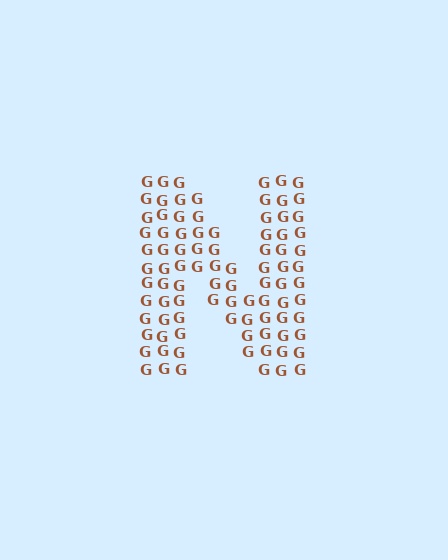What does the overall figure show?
The overall figure shows the letter N.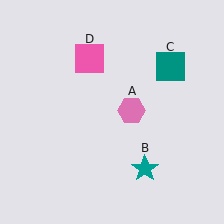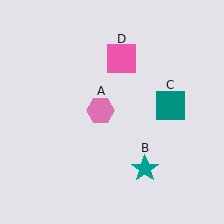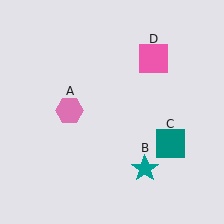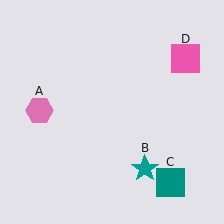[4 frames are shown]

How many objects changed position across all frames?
3 objects changed position: pink hexagon (object A), teal square (object C), pink square (object D).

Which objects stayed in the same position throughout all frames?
Teal star (object B) remained stationary.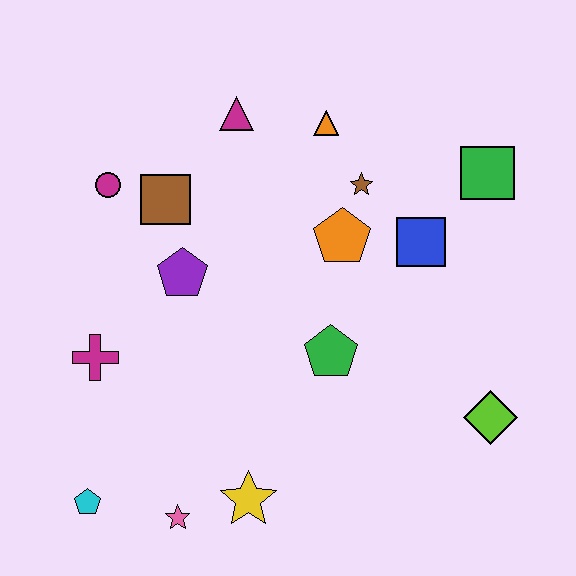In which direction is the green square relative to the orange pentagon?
The green square is to the right of the orange pentagon.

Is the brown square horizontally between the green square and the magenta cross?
Yes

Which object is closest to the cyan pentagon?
The pink star is closest to the cyan pentagon.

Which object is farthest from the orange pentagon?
The cyan pentagon is farthest from the orange pentagon.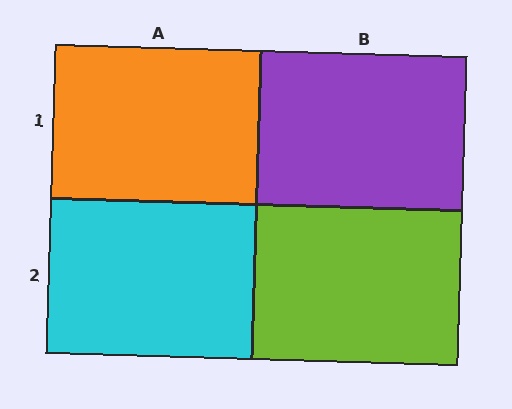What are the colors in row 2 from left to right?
Cyan, lime.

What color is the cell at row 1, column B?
Purple.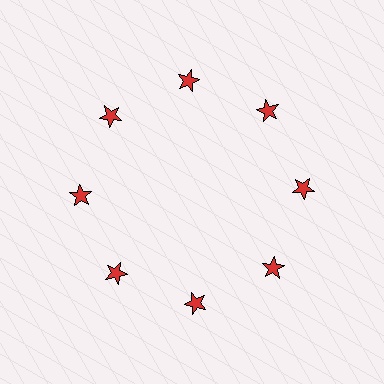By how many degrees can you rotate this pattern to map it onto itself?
The pattern maps onto itself every 45 degrees of rotation.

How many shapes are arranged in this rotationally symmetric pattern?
There are 8 shapes, arranged in 8 groups of 1.